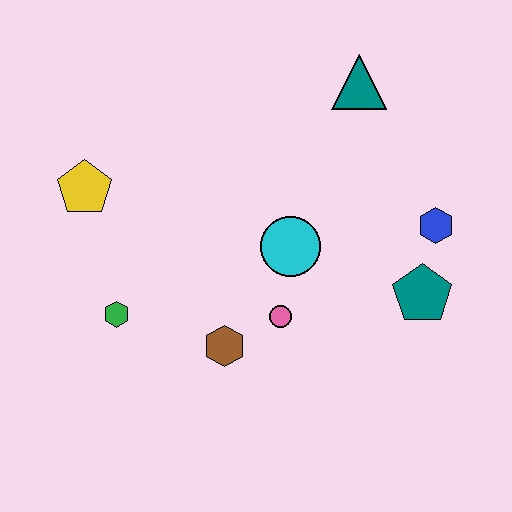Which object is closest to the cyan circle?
The pink circle is closest to the cyan circle.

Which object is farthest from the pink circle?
The teal triangle is farthest from the pink circle.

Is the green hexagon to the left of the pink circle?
Yes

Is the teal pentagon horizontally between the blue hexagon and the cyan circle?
Yes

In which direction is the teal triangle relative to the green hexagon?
The teal triangle is to the right of the green hexagon.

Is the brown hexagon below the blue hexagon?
Yes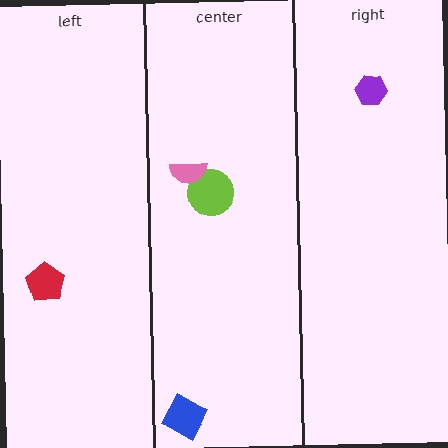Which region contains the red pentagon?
The left region.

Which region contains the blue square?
The center region.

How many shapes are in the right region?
1.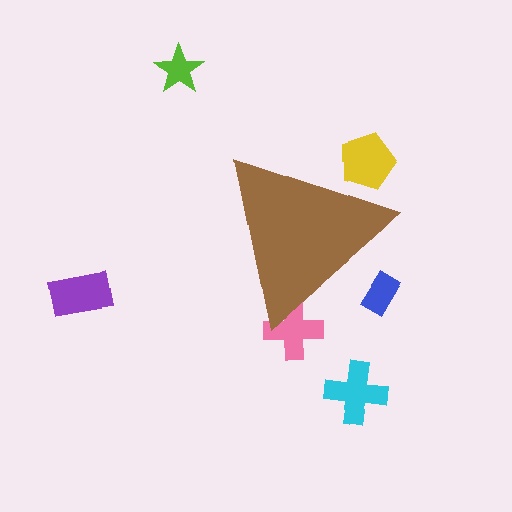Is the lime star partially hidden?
No, the lime star is fully visible.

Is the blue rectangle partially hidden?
Yes, the blue rectangle is partially hidden behind the brown triangle.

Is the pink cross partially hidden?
Yes, the pink cross is partially hidden behind the brown triangle.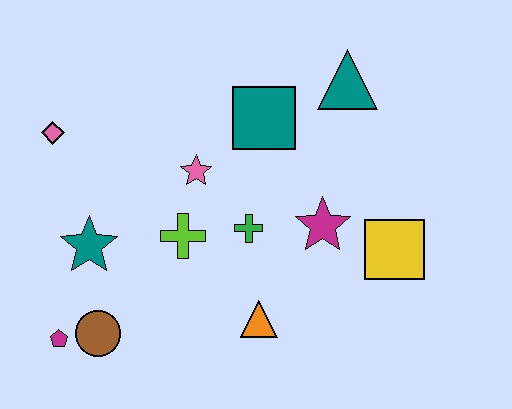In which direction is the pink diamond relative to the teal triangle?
The pink diamond is to the left of the teal triangle.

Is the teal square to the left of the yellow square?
Yes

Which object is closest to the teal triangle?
The teal square is closest to the teal triangle.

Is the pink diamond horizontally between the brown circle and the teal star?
No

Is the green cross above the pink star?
No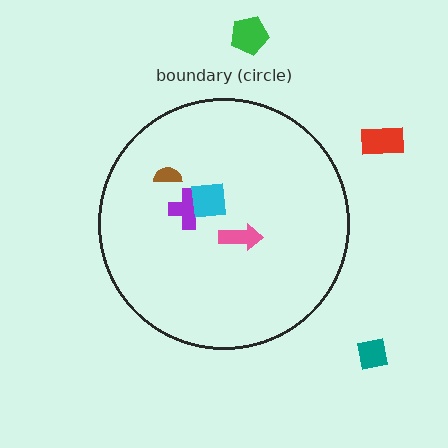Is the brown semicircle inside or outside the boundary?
Inside.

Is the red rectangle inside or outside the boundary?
Outside.